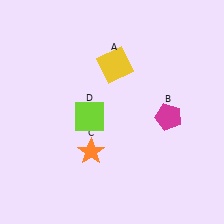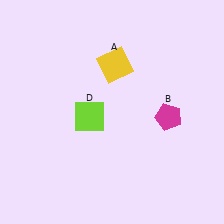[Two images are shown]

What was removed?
The orange star (C) was removed in Image 2.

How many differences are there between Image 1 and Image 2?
There is 1 difference between the two images.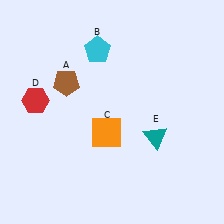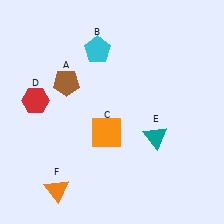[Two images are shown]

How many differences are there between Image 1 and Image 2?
There is 1 difference between the two images.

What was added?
An orange triangle (F) was added in Image 2.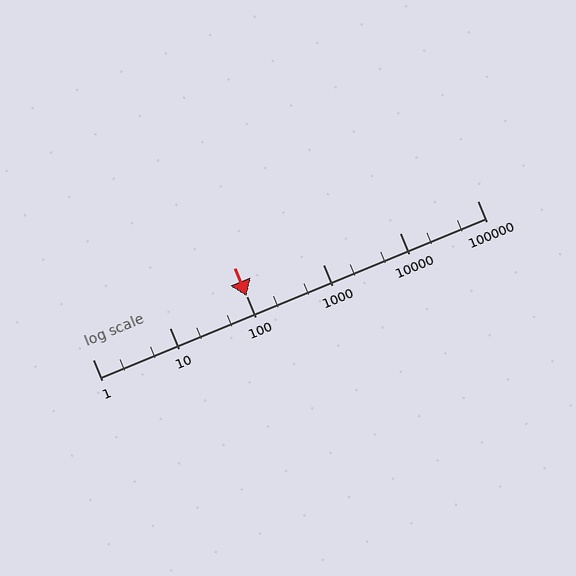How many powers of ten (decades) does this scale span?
The scale spans 5 decades, from 1 to 100000.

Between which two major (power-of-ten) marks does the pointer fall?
The pointer is between 100 and 1000.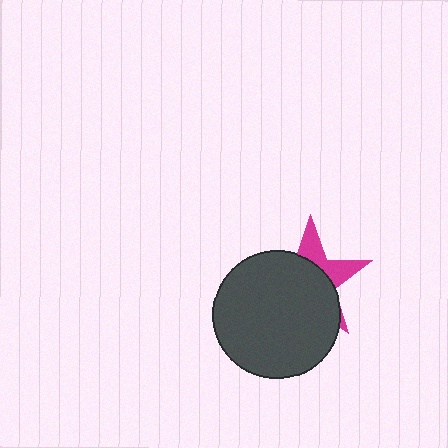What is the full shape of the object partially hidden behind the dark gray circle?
The partially hidden object is a magenta star.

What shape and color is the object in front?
The object in front is a dark gray circle.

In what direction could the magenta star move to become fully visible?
The magenta star could move toward the upper-right. That would shift it out from behind the dark gray circle entirely.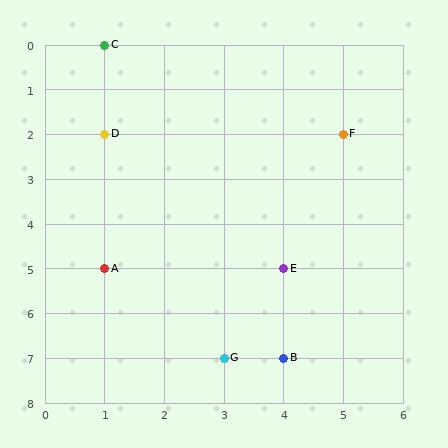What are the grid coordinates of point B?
Point B is at grid coordinates (4, 7).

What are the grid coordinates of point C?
Point C is at grid coordinates (1, 0).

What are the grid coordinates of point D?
Point D is at grid coordinates (1, 2).